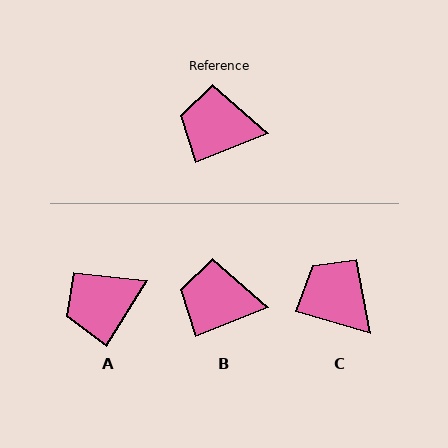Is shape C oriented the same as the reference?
No, it is off by about 38 degrees.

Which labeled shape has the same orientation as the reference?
B.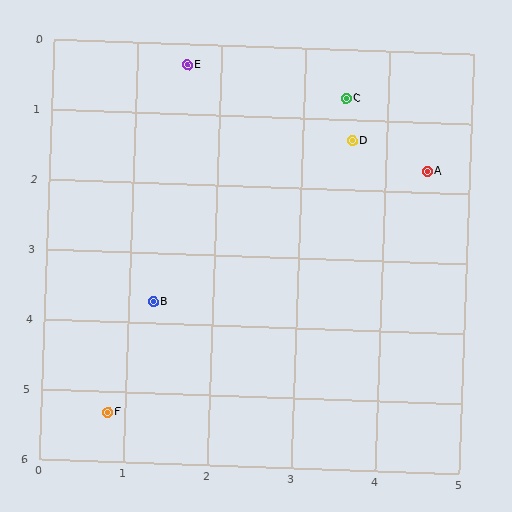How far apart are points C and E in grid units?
Points C and E are about 1.9 grid units apart.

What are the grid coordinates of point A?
Point A is at approximately (4.5, 1.7).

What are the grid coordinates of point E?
Point E is at approximately (1.6, 0.3).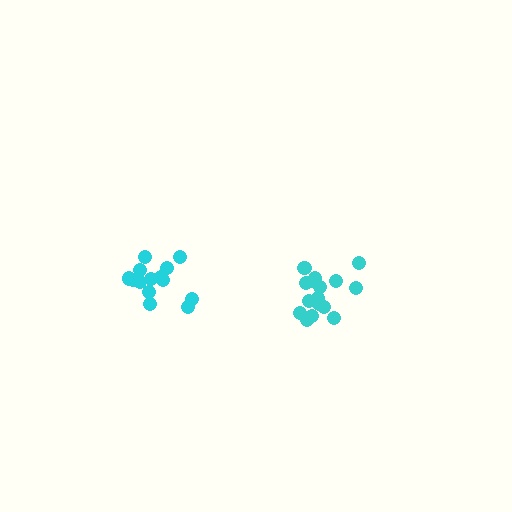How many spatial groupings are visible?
There are 2 spatial groupings.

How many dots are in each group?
Group 1: 16 dots, Group 2: 14 dots (30 total).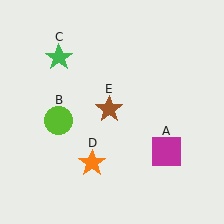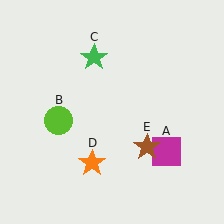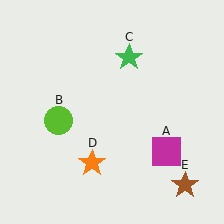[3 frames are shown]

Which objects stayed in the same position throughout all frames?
Magenta square (object A) and lime circle (object B) and orange star (object D) remained stationary.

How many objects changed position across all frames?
2 objects changed position: green star (object C), brown star (object E).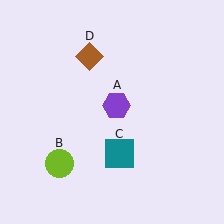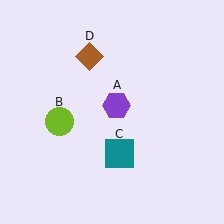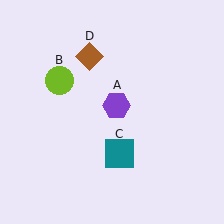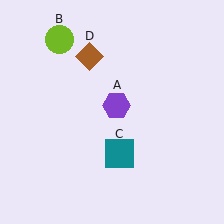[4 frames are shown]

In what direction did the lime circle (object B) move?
The lime circle (object B) moved up.